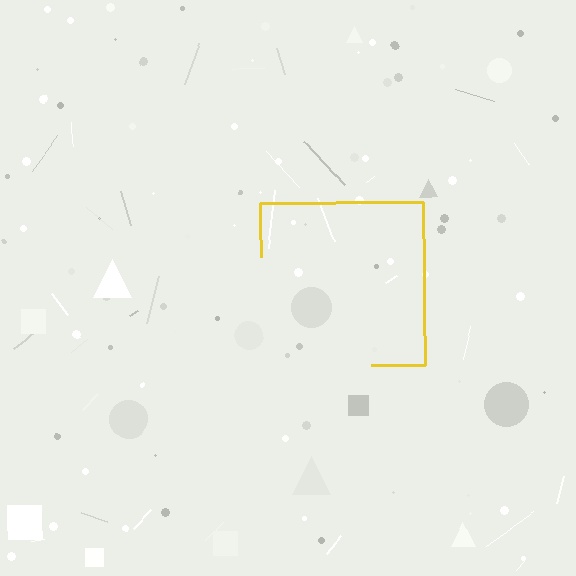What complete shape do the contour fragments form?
The contour fragments form a square.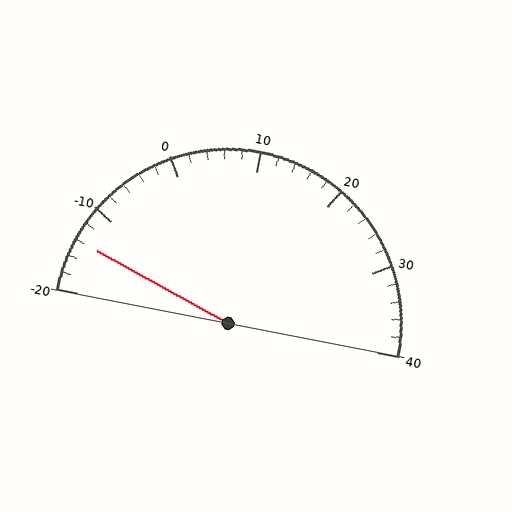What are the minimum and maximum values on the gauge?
The gauge ranges from -20 to 40.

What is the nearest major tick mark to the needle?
The nearest major tick mark is -10.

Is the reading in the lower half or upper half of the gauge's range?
The reading is in the lower half of the range (-20 to 40).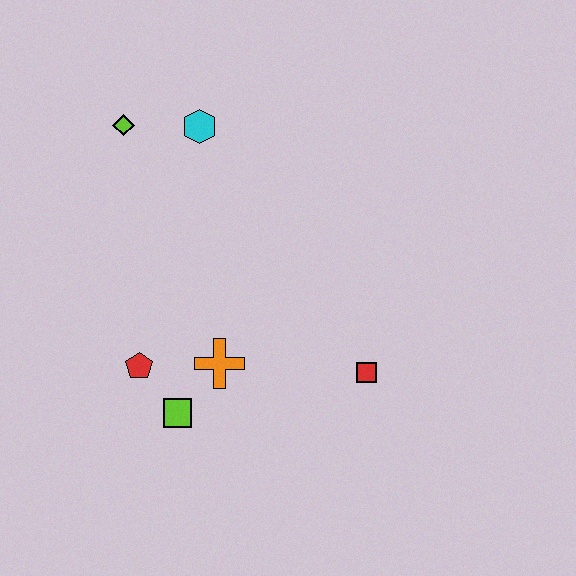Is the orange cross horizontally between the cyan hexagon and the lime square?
No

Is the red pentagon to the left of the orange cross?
Yes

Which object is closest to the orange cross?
The lime square is closest to the orange cross.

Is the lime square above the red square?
No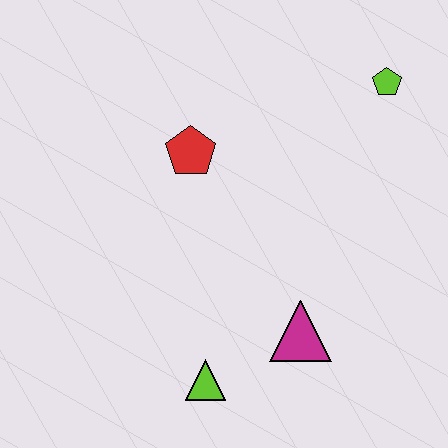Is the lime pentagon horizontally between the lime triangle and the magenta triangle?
No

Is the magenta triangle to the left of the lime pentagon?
Yes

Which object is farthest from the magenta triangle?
The lime pentagon is farthest from the magenta triangle.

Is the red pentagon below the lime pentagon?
Yes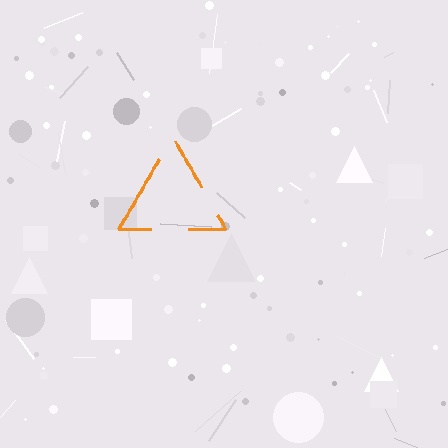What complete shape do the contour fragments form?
The contour fragments form a triangle.